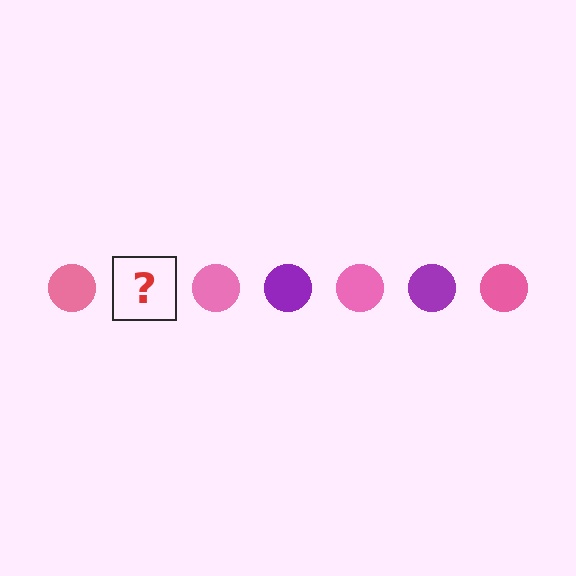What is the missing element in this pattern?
The missing element is a purple circle.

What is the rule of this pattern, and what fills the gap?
The rule is that the pattern cycles through pink, purple circles. The gap should be filled with a purple circle.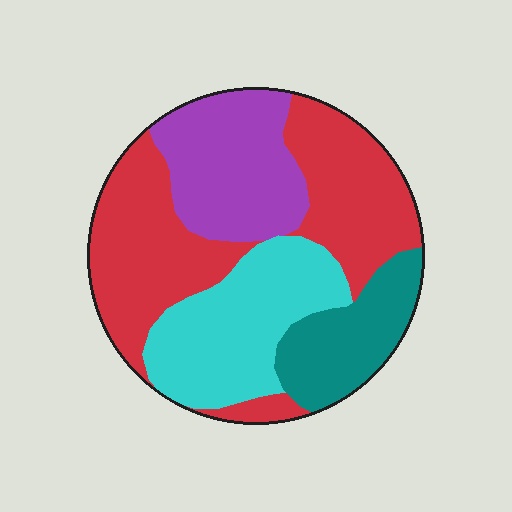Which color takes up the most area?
Red, at roughly 40%.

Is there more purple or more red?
Red.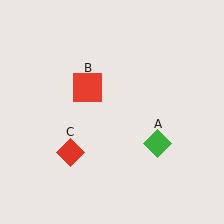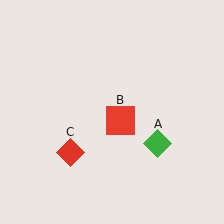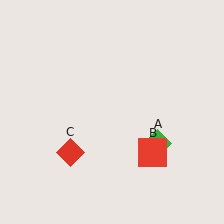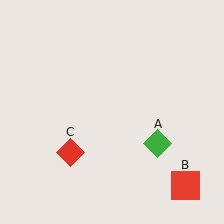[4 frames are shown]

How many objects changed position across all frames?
1 object changed position: red square (object B).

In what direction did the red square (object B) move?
The red square (object B) moved down and to the right.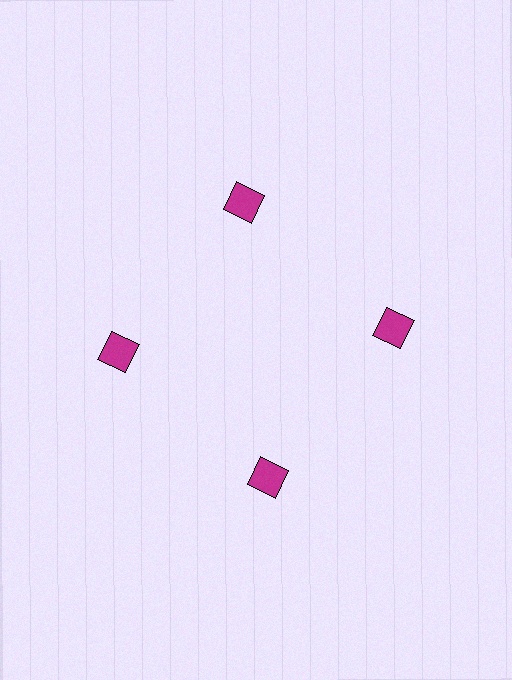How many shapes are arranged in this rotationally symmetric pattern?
There are 4 shapes, arranged in 4 groups of 1.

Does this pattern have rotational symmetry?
Yes, this pattern has 4-fold rotational symmetry. It looks the same after rotating 90 degrees around the center.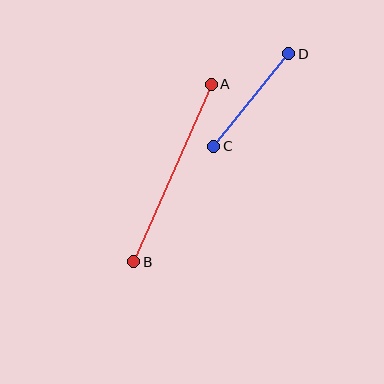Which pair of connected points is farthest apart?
Points A and B are farthest apart.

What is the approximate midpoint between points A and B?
The midpoint is at approximately (172, 173) pixels.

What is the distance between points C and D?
The distance is approximately 119 pixels.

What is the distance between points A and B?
The distance is approximately 194 pixels.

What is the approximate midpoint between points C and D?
The midpoint is at approximately (251, 100) pixels.